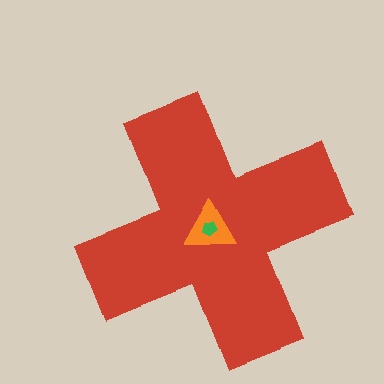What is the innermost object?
The green pentagon.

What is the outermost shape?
The red cross.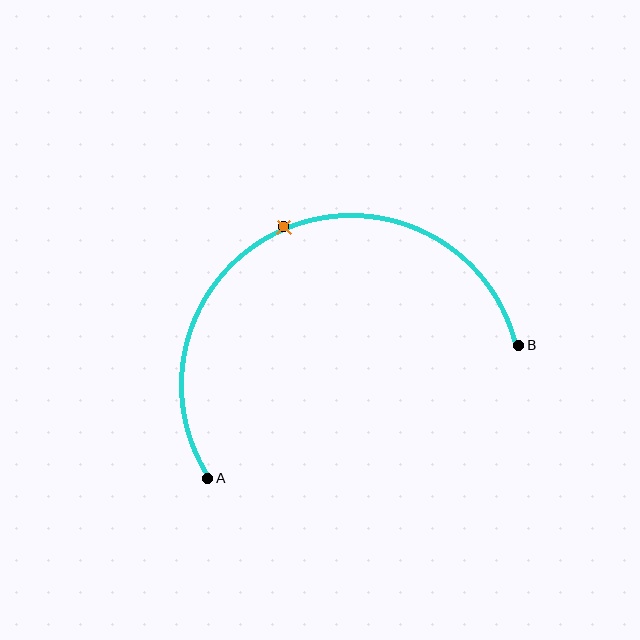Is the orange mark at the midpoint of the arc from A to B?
Yes. The orange mark lies on the arc at equal arc-length from both A and B — it is the arc midpoint.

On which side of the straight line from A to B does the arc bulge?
The arc bulges above the straight line connecting A and B.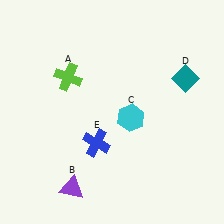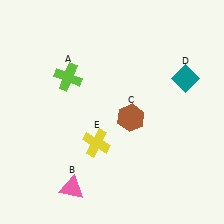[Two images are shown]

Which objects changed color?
B changed from purple to pink. C changed from cyan to brown. E changed from blue to yellow.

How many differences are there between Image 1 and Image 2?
There are 3 differences between the two images.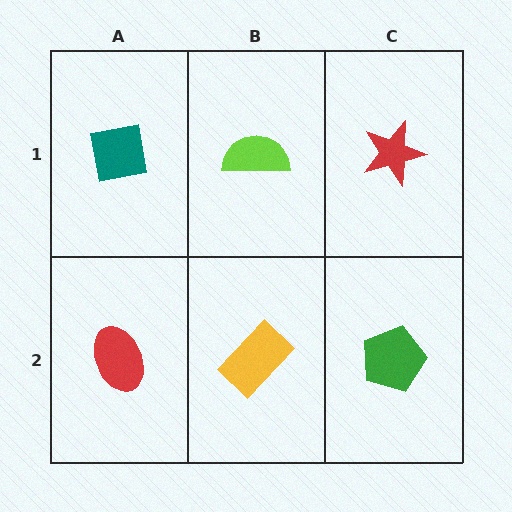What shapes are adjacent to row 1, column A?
A red ellipse (row 2, column A), a lime semicircle (row 1, column B).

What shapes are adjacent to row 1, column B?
A yellow rectangle (row 2, column B), a teal square (row 1, column A), a red star (row 1, column C).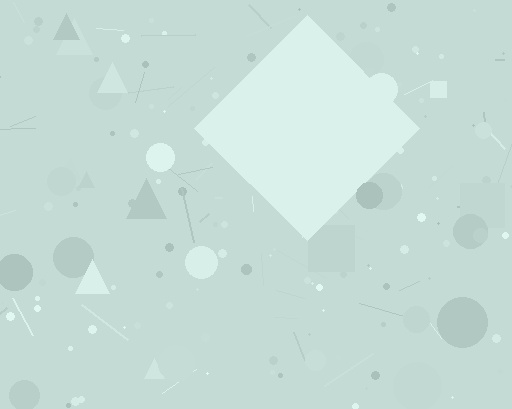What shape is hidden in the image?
A diamond is hidden in the image.